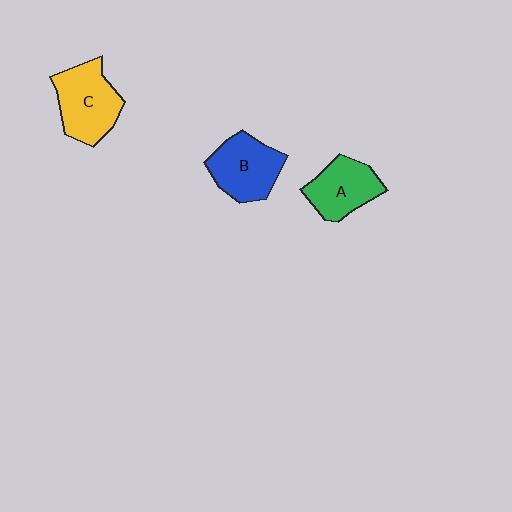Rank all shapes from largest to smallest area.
From largest to smallest: C (yellow), B (blue), A (green).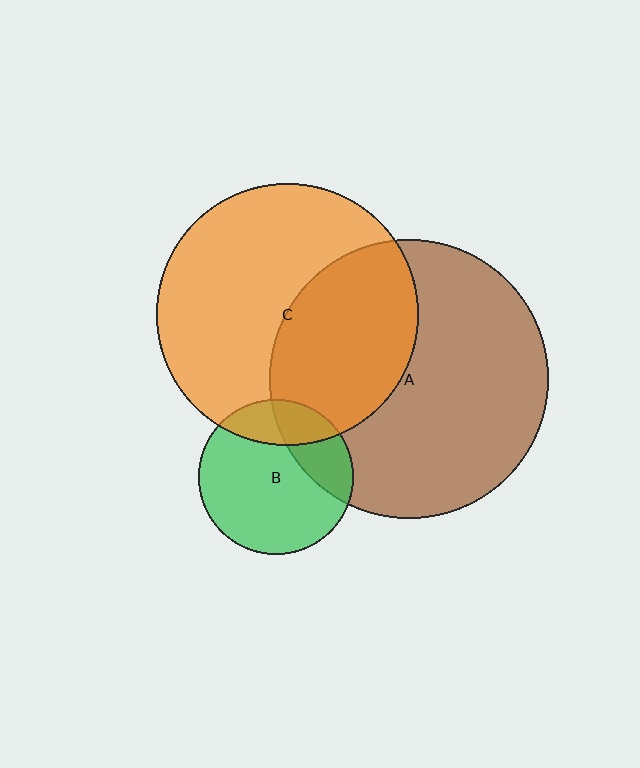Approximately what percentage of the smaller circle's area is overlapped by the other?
Approximately 25%.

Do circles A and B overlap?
Yes.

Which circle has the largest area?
Circle A (brown).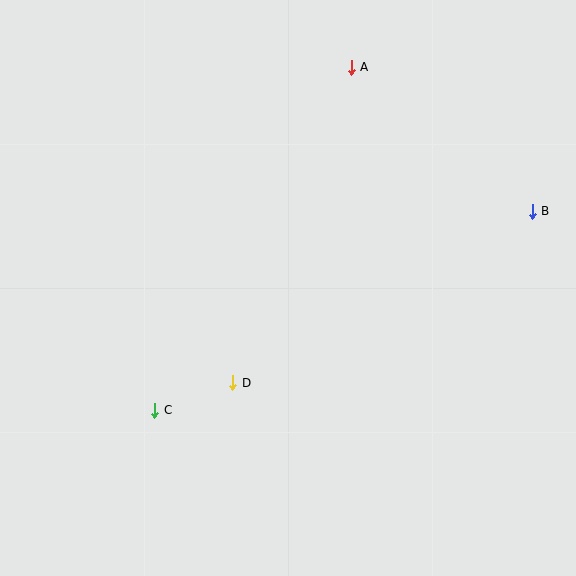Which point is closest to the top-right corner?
Point B is closest to the top-right corner.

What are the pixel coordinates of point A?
Point A is at (351, 67).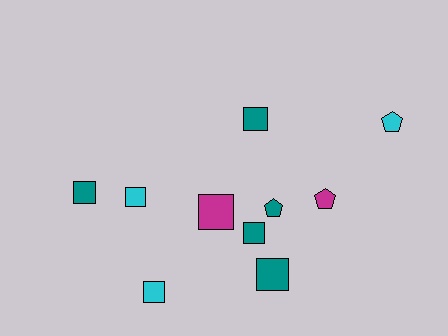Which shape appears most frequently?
Square, with 7 objects.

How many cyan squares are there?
There are 2 cyan squares.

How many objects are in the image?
There are 10 objects.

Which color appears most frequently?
Teal, with 5 objects.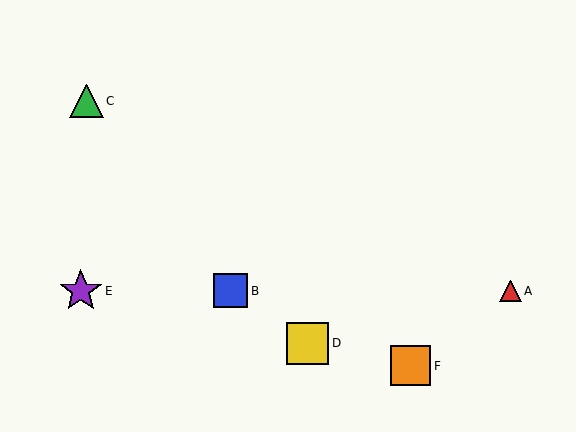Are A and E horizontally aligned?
Yes, both are at y≈291.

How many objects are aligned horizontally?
3 objects (A, B, E) are aligned horizontally.